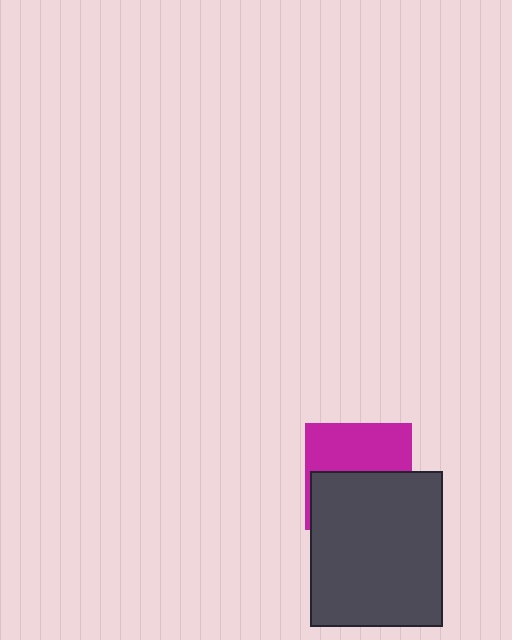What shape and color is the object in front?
The object in front is a dark gray rectangle.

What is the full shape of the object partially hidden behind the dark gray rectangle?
The partially hidden object is a magenta square.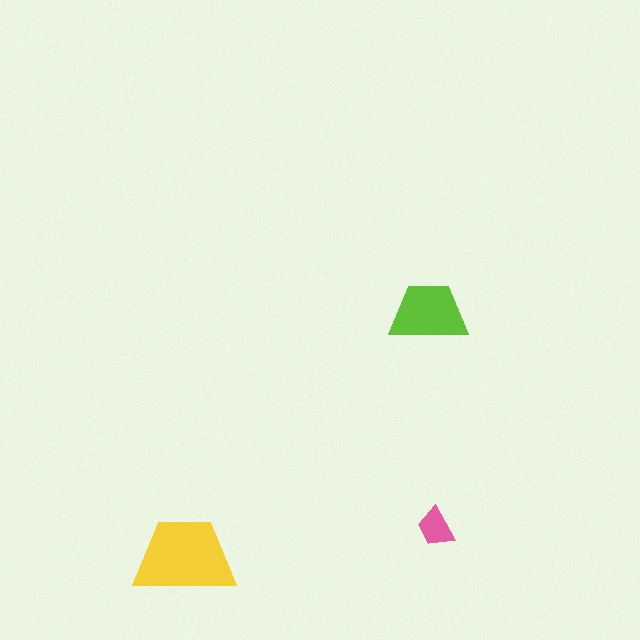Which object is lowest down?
The yellow trapezoid is bottommost.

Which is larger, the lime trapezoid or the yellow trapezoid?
The yellow one.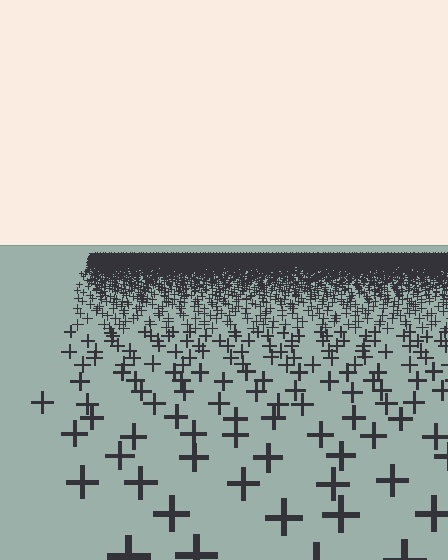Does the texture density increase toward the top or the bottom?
Density increases toward the top.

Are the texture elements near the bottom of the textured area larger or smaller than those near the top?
Larger. Near the bottom, elements are closer to the viewer and appear at a bigger on-screen size.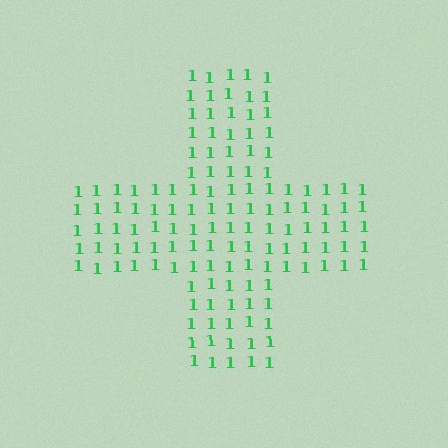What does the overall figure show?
The overall figure shows a cross.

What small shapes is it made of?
It is made of small digit 1's.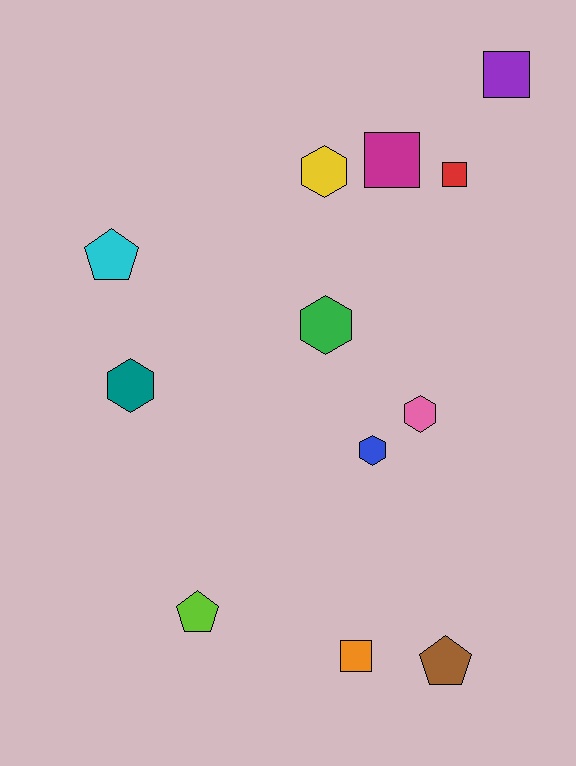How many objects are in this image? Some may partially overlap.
There are 12 objects.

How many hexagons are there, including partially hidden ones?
There are 5 hexagons.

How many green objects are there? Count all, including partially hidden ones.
There is 1 green object.